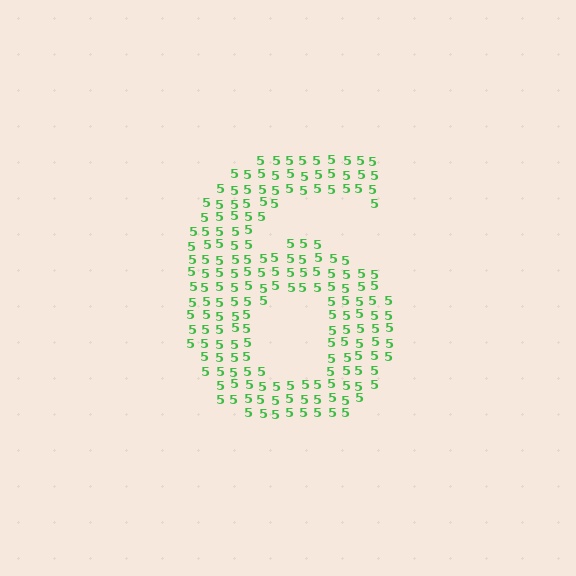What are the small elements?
The small elements are digit 5's.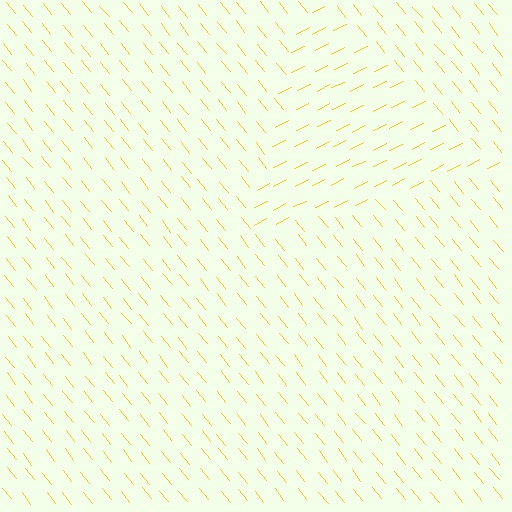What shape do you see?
I see a triangle.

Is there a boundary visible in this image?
Yes, there is a texture boundary formed by a change in line orientation.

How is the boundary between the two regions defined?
The boundary is defined purely by a change in line orientation (approximately 79 degrees difference). All lines are the same color and thickness.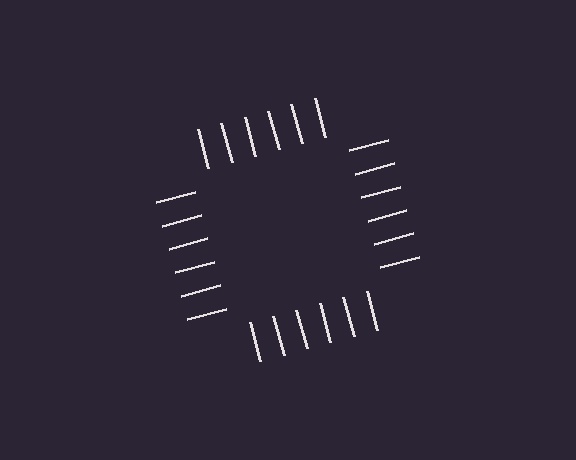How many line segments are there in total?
24 — 6 along each of the 4 edges.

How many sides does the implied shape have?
4 sides — the line-ends trace a square.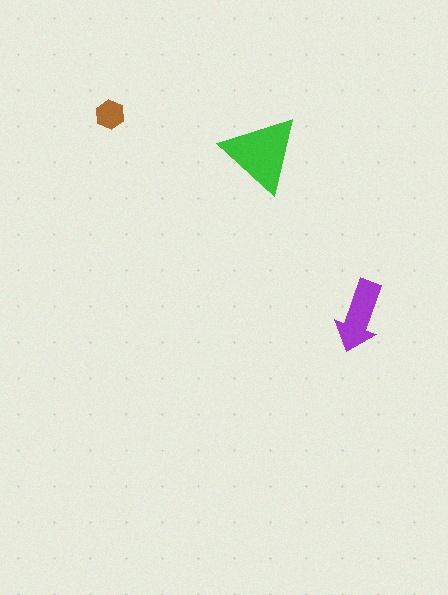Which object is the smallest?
The brown hexagon.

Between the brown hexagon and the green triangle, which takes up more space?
The green triangle.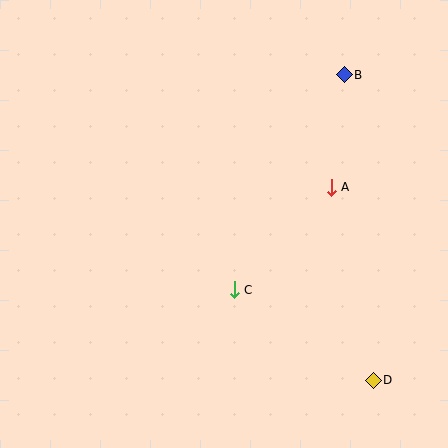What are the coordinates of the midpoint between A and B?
The midpoint between A and B is at (338, 131).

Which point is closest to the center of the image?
Point C at (234, 290) is closest to the center.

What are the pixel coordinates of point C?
Point C is at (234, 290).